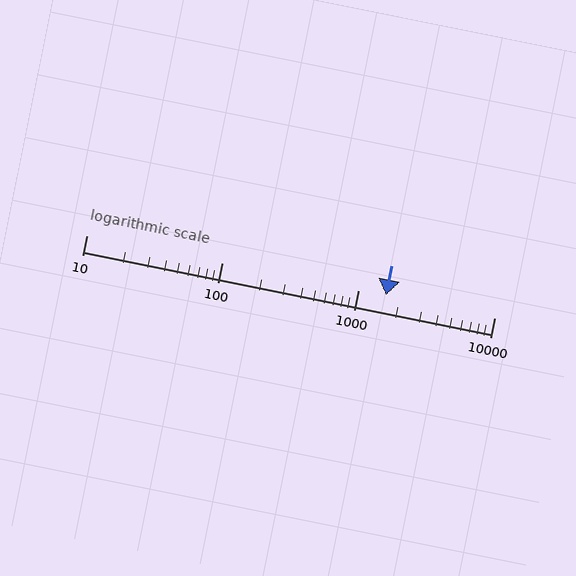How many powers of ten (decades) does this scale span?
The scale spans 3 decades, from 10 to 10000.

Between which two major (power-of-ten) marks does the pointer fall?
The pointer is between 1000 and 10000.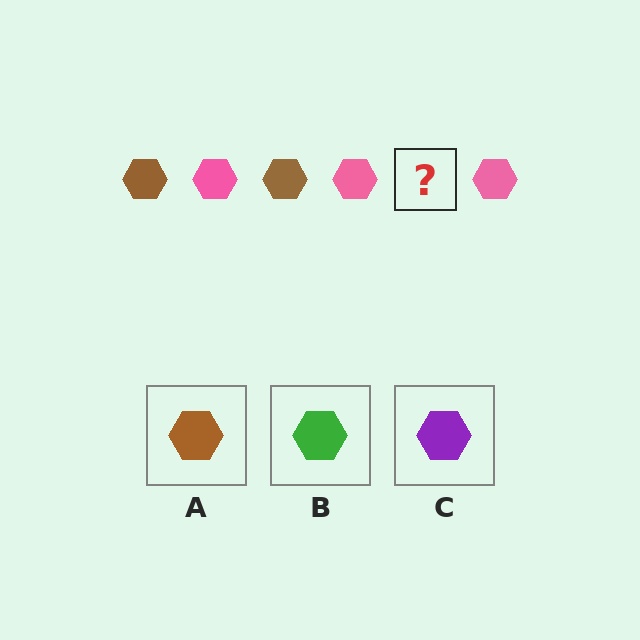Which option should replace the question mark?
Option A.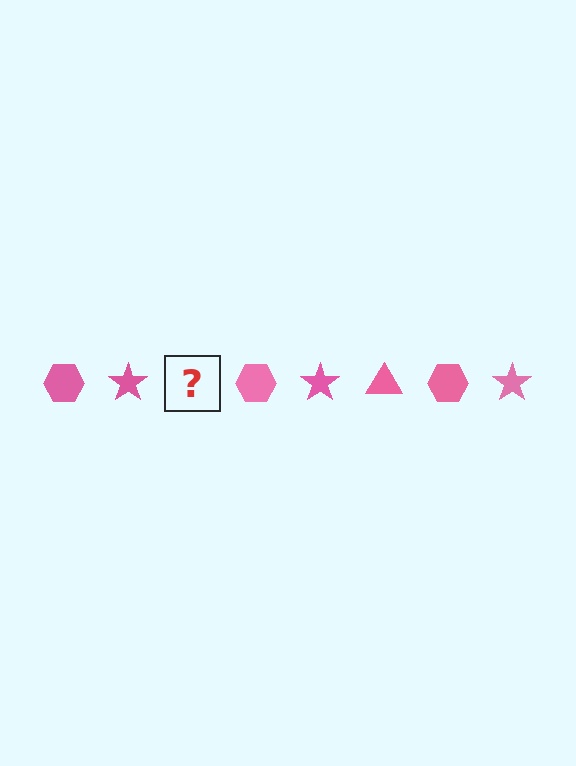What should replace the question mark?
The question mark should be replaced with a pink triangle.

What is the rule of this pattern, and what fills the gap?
The rule is that the pattern cycles through hexagon, star, triangle shapes in pink. The gap should be filled with a pink triangle.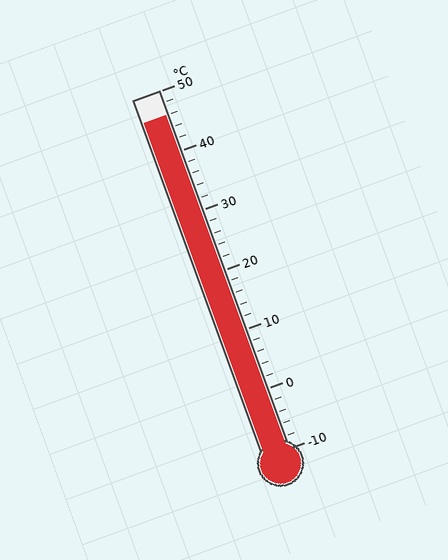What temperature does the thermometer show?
The thermometer shows approximately 46°C.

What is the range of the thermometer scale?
The thermometer scale ranges from -10°C to 50°C.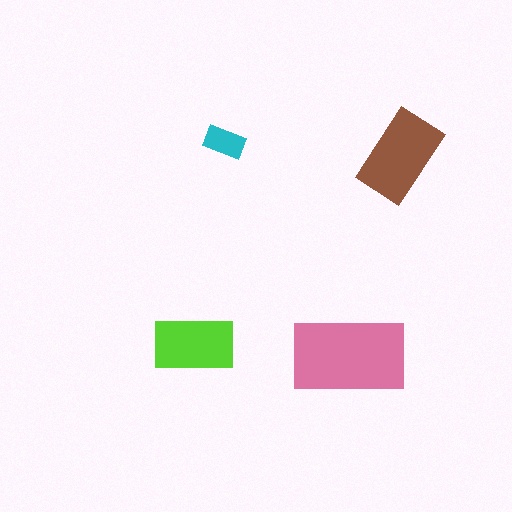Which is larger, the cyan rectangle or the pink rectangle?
The pink one.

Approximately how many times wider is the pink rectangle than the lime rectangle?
About 1.5 times wider.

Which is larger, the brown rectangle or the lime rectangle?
The brown one.